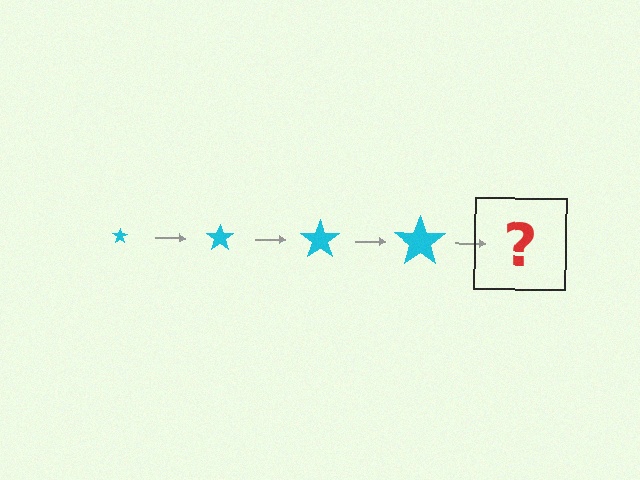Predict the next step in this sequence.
The next step is a cyan star, larger than the previous one.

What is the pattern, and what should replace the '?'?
The pattern is that the star gets progressively larger each step. The '?' should be a cyan star, larger than the previous one.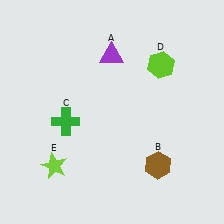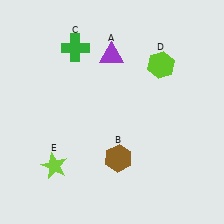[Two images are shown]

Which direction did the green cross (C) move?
The green cross (C) moved up.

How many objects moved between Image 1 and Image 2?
2 objects moved between the two images.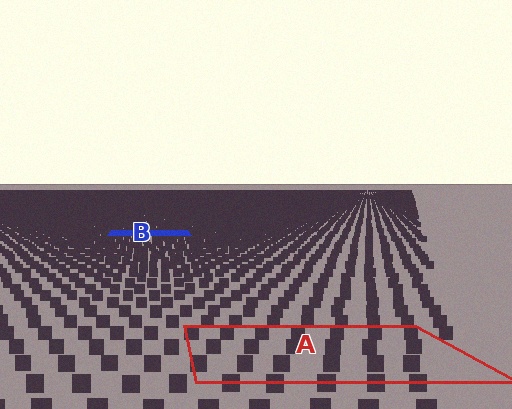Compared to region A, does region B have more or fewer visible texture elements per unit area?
Region B has more texture elements per unit area — they are packed more densely because it is farther away.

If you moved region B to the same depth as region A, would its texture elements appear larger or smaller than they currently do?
They would appear larger. At a closer depth, the same texture elements are projected at a bigger on-screen size.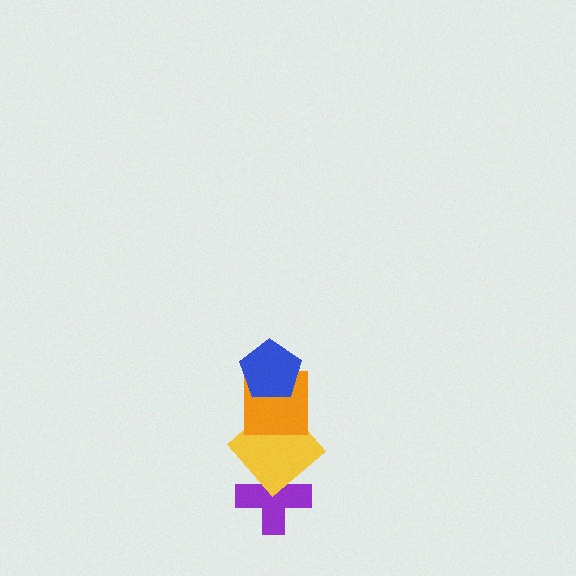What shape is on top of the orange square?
The blue pentagon is on top of the orange square.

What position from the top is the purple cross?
The purple cross is 4th from the top.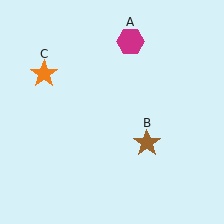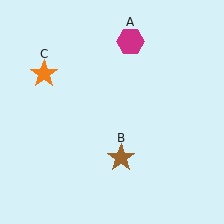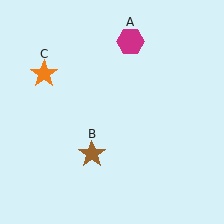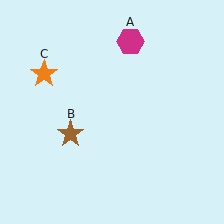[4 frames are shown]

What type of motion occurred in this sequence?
The brown star (object B) rotated clockwise around the center of the scene.